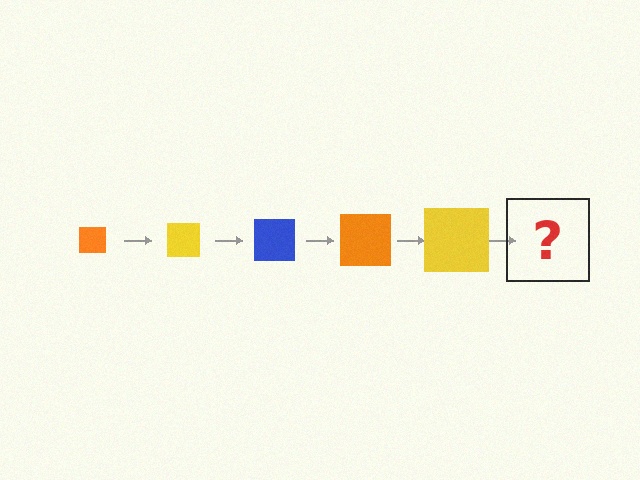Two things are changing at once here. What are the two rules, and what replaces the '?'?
The two rules are that the square grows larger each step and the color cycles through orange, yellow, and blue. The '?' should be a blue square, larger than the previous one.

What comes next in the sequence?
The next element should be a blue square, larger than the previous one.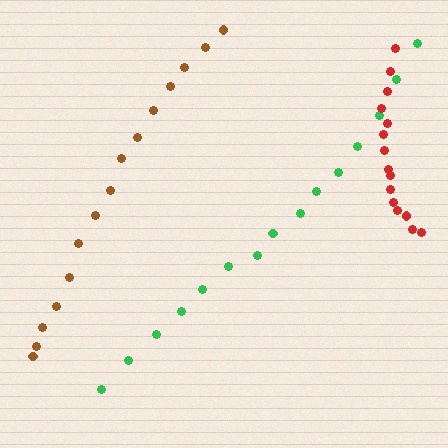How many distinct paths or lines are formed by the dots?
There are 3 distinct paths.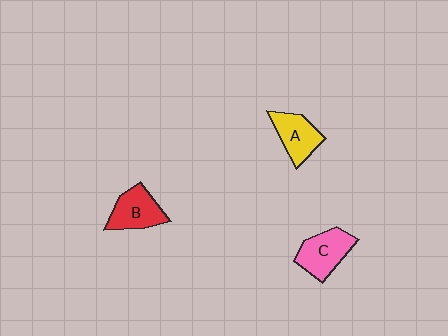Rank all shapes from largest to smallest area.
From largest to smallest: C (pink), B (red), A (yellow).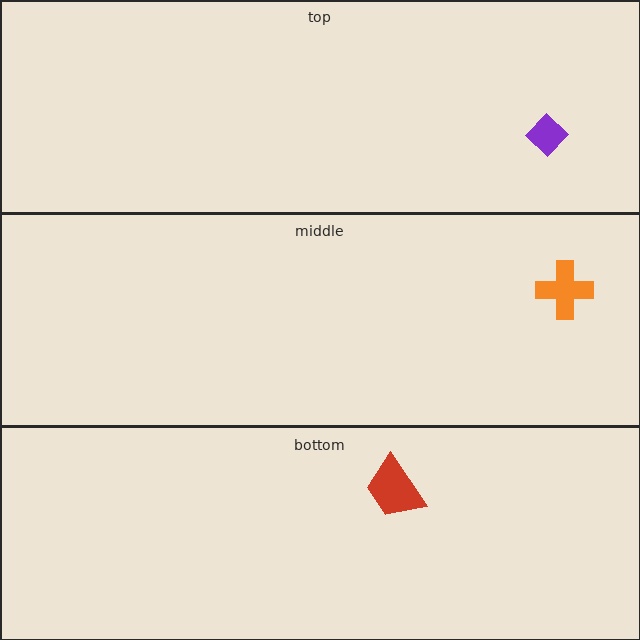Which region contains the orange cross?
The middle region.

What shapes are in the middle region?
The orange cross.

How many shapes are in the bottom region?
1.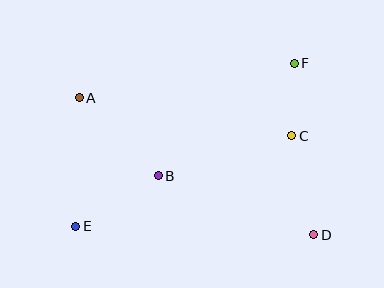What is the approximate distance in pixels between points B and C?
The distance between B and C is approximately 139 pixels.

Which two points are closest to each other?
Points C and F are closest to each other.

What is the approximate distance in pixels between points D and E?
The distance between D and E is approximately 238 pixels.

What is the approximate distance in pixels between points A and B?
The distance between A and B is approximately 111 pixels.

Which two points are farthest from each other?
Points E and F are farthest from each other.